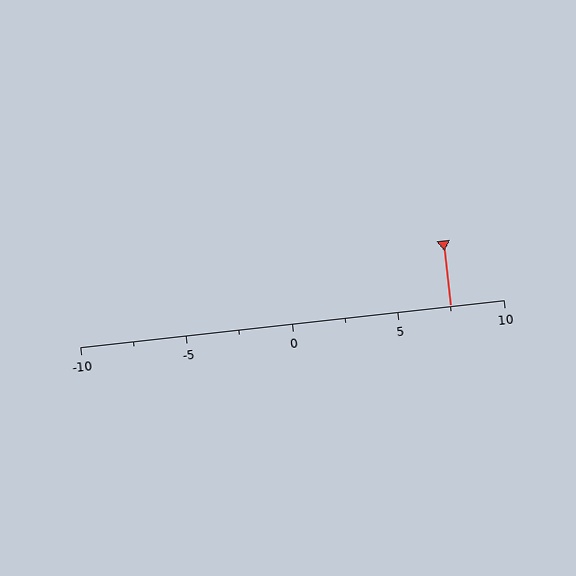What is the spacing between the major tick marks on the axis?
The major ticks are spaced 5 apart.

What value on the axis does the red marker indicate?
The marker indicates approximately 7.5.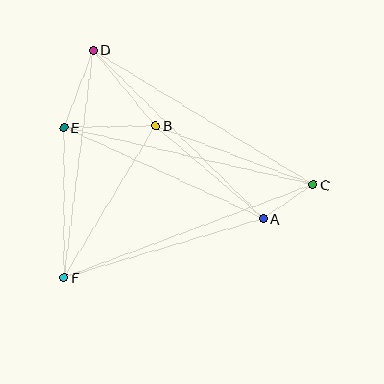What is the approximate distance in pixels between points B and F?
The distance between B and F is approximately 177 pixels.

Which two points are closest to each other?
Points A and C are closest to each other.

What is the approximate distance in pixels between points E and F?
The distance between E and F is approximately 150 pixels.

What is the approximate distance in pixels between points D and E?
The distance between D and E is approximately 83 pixels.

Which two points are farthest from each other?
Points C and F are farthest from each other.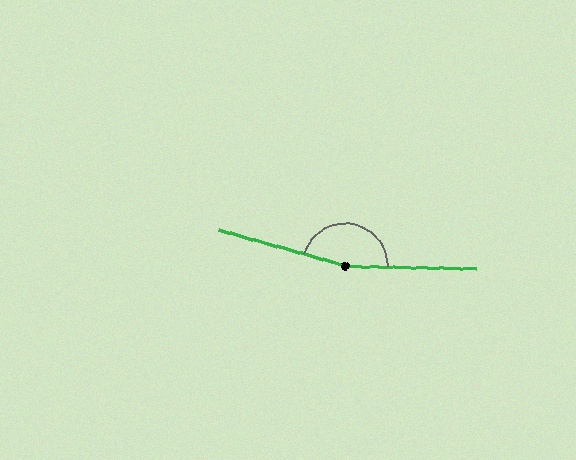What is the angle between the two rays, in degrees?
Approximately 165 degrees.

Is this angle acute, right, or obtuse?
It is obtuse.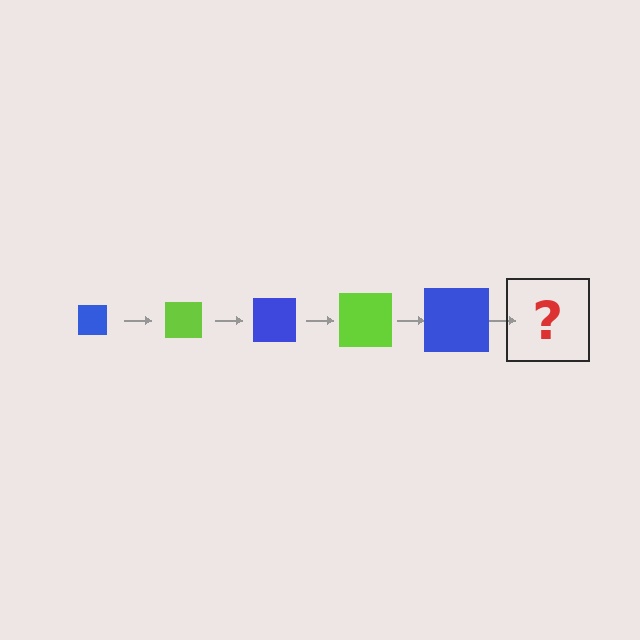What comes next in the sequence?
The next element should be a lime square, larger than the previous one.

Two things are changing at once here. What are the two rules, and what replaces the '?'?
The two rules are that the square grows larger each step and the color cycles through blue and lime. The '?' should be a lime square, larger than the previous one.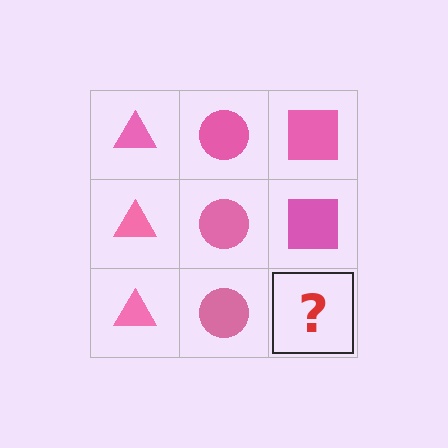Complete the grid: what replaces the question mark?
The question mark should be replaced with a pink square.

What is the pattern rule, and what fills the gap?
The rule is that each column has a consistent shape. The gap should be filled with a pink square.